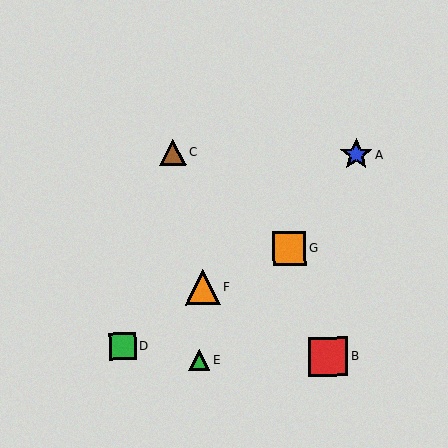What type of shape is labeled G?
Shape G is an orange square.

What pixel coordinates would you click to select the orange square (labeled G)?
Click at (289, 249) to select the orange square G.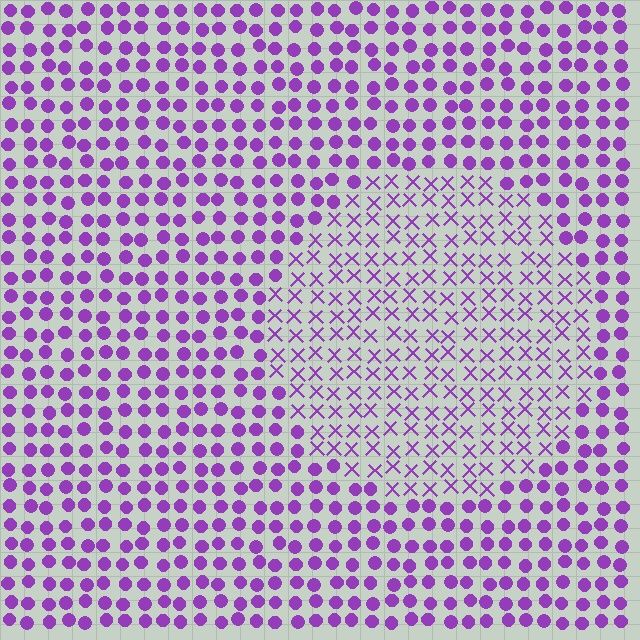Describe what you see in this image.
The image is filled with small purple elements arranged in a uniform grid. A circle-shaped region contains X marks, while the surrounding area contains circles. The boundary is defined purely by the change in element shape.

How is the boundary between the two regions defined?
The boundary is defined by a change in element shape: X marks inside vs. circles outside. All elements share the same color and spacing.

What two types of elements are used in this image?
The image uses X marks inside the circle region and circles outside it.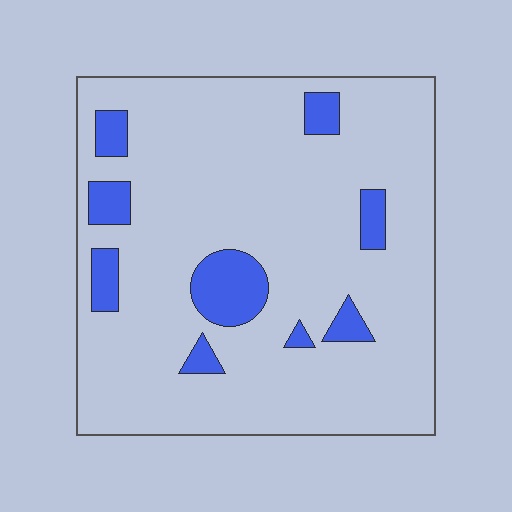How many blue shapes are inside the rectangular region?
9.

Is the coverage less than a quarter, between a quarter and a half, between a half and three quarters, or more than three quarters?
Less than a quarter.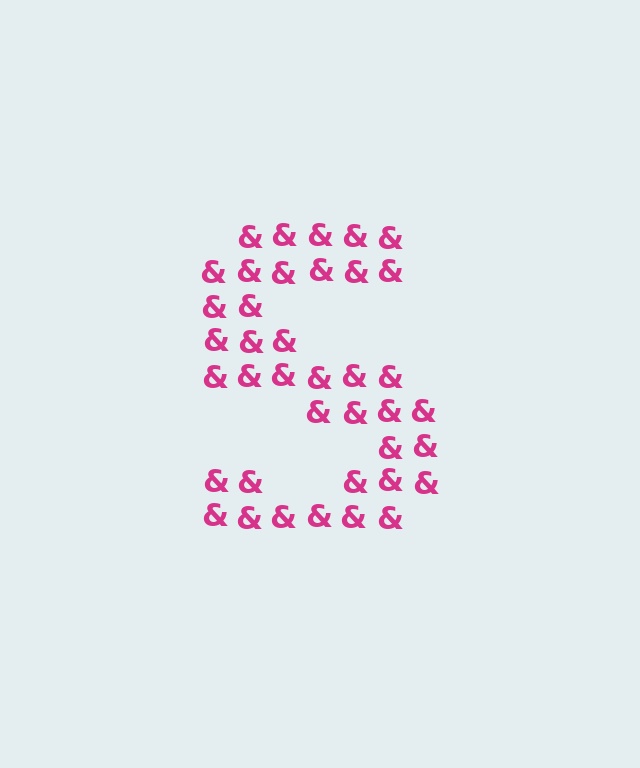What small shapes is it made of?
It is made of small ampersands.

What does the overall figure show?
The overall figure shows the letter S.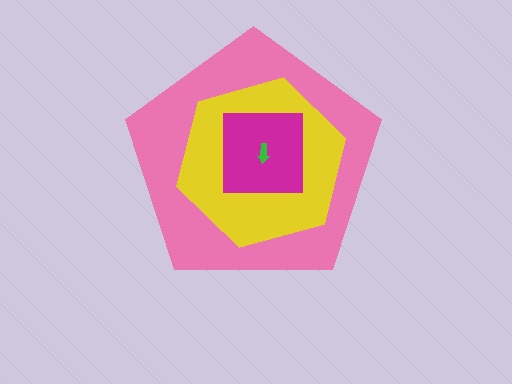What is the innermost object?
The green arrow.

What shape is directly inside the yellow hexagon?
The magenta square.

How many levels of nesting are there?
4.